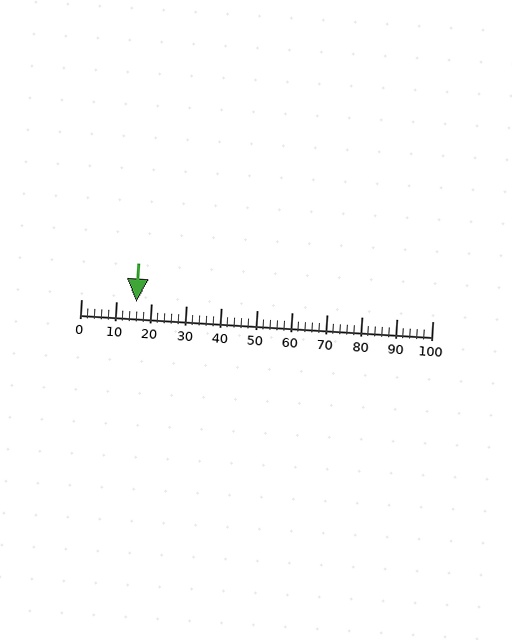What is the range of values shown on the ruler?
The ruler shows values from 0 to 100.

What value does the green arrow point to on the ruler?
The green arrow points to approximately 16.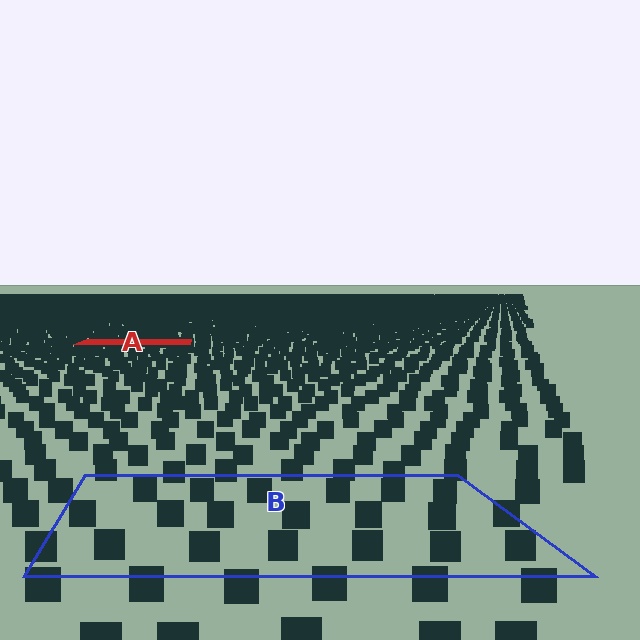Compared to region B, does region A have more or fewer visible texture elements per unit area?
Region A has more texture elements per unit area — they are packed more densely because it is farther away.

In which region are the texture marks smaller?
The texture marks are smaller in region A, because it is farther away.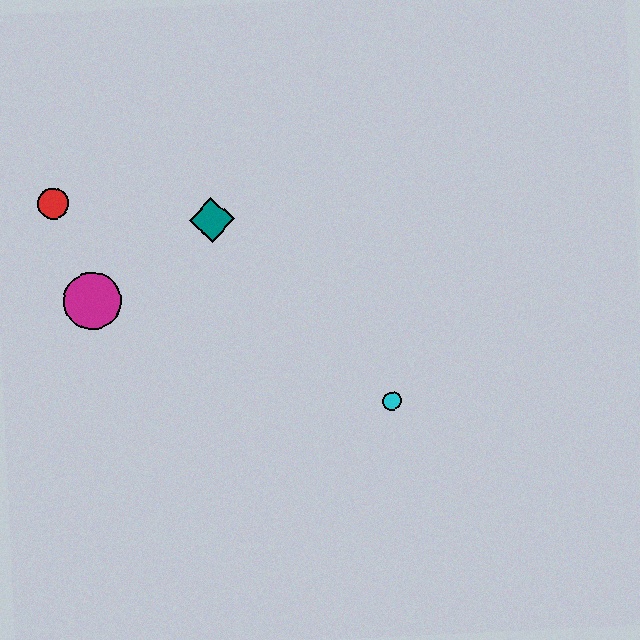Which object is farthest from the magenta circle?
The cyan circle is farthest from the magenta circle.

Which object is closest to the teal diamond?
The magenta circle is closest to the teal diamond.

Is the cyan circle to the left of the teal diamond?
No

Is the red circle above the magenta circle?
Yes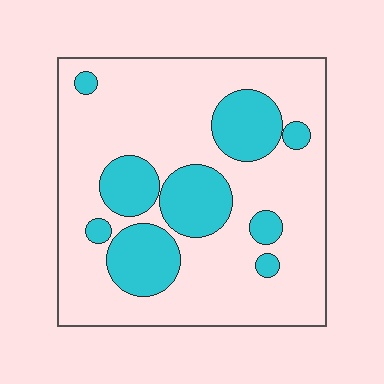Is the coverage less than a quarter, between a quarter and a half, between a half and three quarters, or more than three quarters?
Between a quarter and a half.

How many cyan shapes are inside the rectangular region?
9.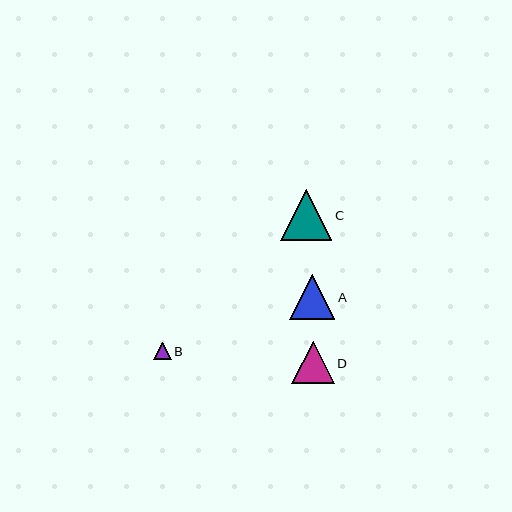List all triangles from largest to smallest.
From largest to smallest: C, A, D, B.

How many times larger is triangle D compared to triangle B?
Triangle D is approximately 2.4 times the size of triangle B.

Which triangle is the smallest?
Triangle B is the smallest with a size of approximately 18 pixels.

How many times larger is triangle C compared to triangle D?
Triangle C is approximately 1.2 times the size of triangle D.